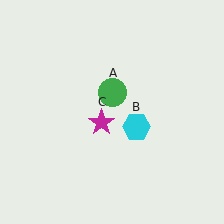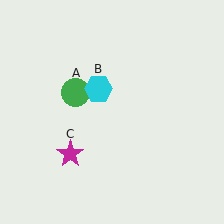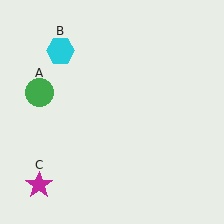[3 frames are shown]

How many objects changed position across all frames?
3 objects changed position: green circle (object A), cyan hexagon (object B), magenta star (object C).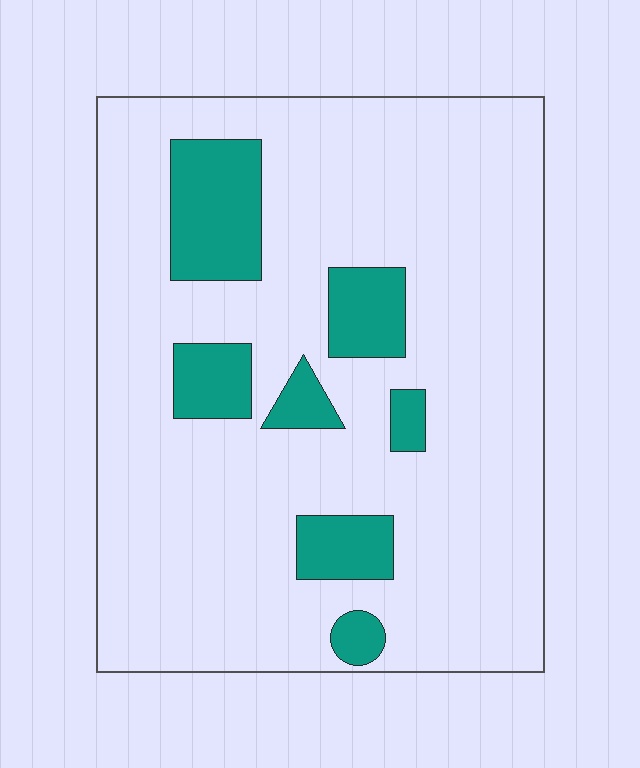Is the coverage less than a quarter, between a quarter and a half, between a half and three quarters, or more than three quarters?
Less than a quarter.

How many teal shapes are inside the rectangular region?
7.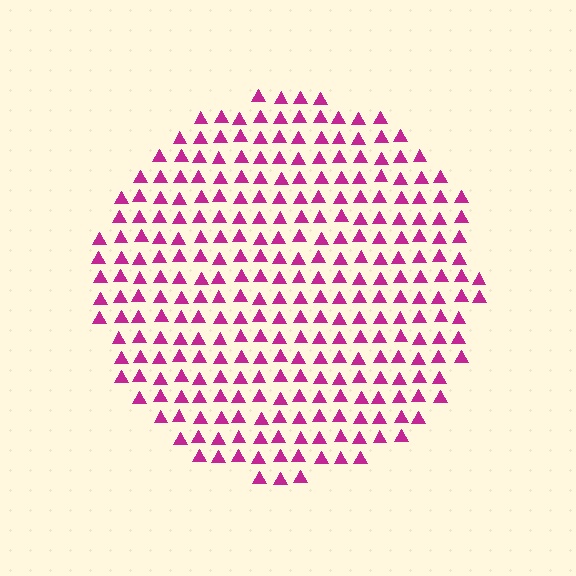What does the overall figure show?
The overall figure shows a circle.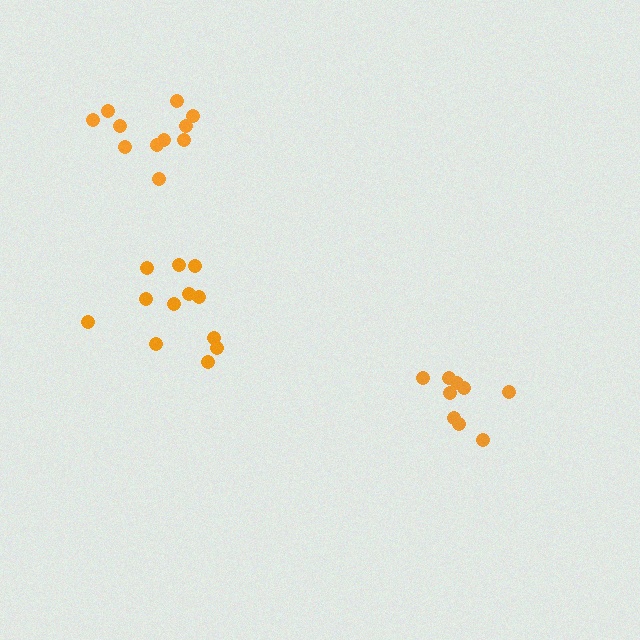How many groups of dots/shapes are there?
There are 3 groups.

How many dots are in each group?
Group 1: 11 dots, Group 2: 9 dots, Group 3: 12 dots (32 total).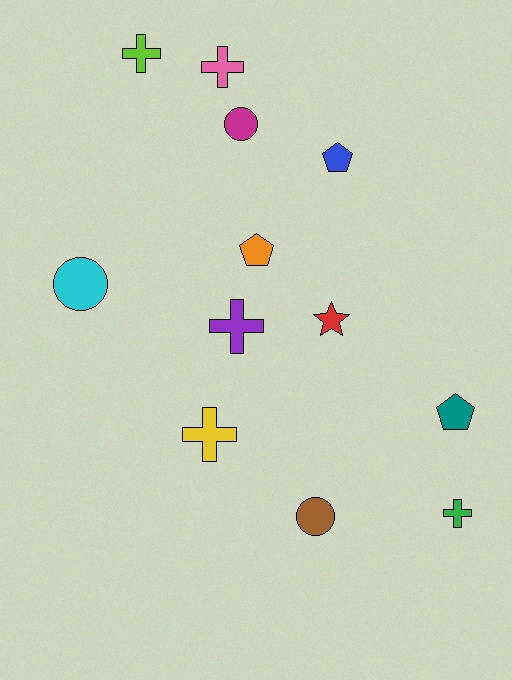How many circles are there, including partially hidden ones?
There are 3 circles.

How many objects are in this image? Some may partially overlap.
There are 12 objects.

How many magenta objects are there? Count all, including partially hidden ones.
There is 1 magenta object.